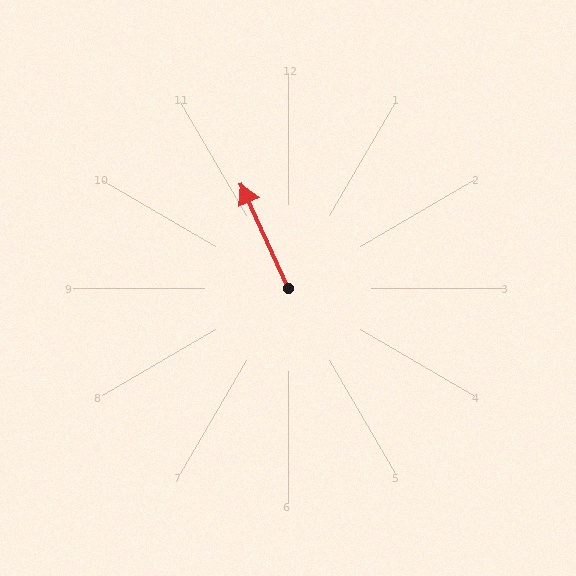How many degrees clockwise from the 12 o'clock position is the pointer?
Approximately 336 degrees.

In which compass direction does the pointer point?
Northwest.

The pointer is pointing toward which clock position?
Roughly 11 o'clock.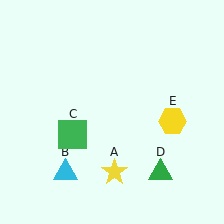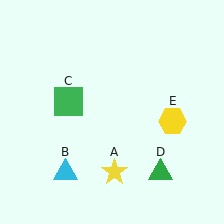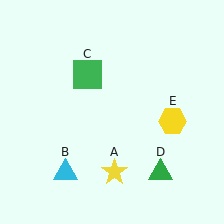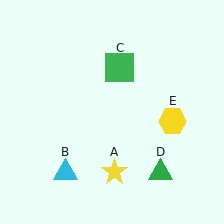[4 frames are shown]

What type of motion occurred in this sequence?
The green square (object C) rotated clockwise around the center of the scene.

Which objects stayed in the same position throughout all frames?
Yellow star (object A) and cyan triangle (object B) and green triangle (object D) and yellow hexagon (object E) remained stationary.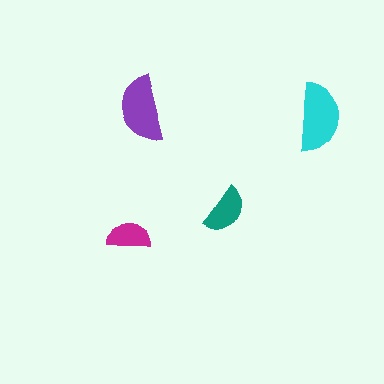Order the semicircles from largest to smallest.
the cyan one, the purple one, the teal one, the magenta one.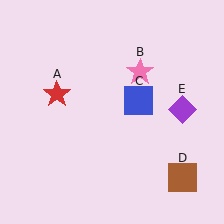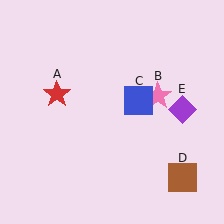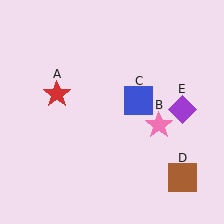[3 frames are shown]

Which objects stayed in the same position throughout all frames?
Red star (object A) and blue square (object C) and brown square (object D) and purple diamond (object E) remained stationary.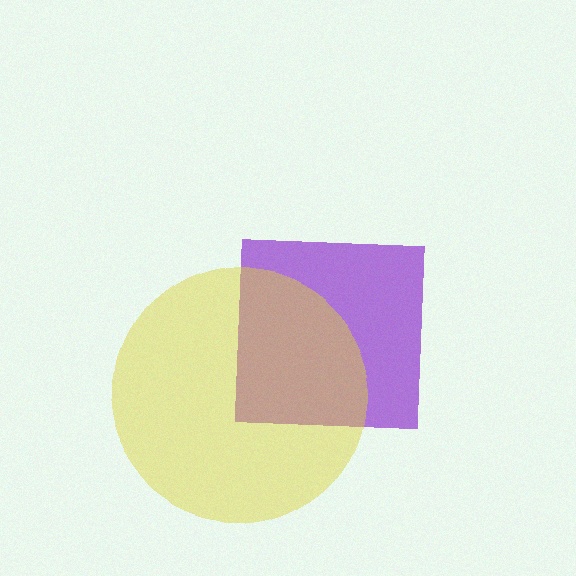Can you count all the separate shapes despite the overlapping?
Yes, there are 2 separate shapes.